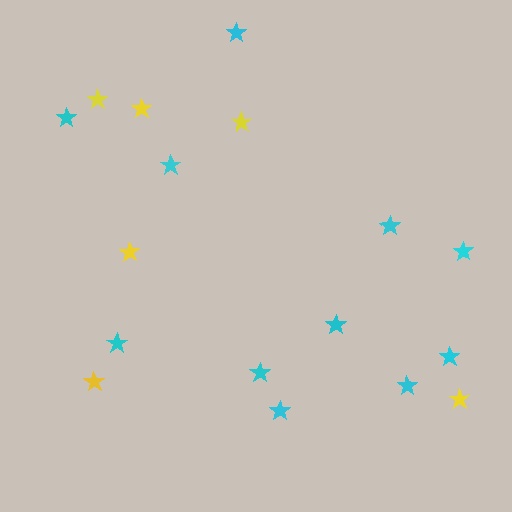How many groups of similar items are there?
There are 2 groups: one group of cyan stars (11) and one group of yellow stars (6).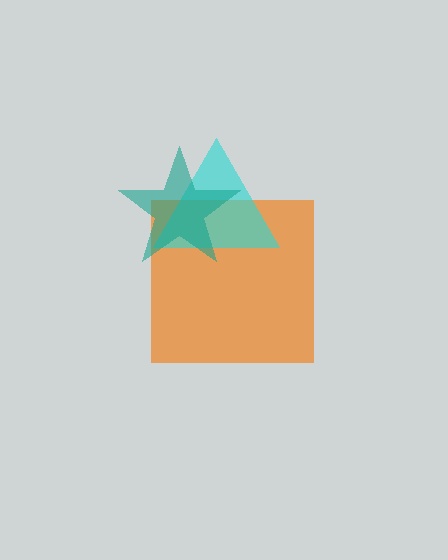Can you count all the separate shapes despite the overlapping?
Yes, there are 3 separate shapes.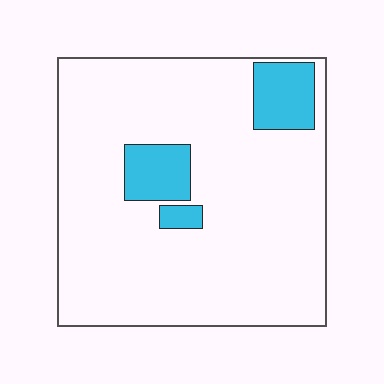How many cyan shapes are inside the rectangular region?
3.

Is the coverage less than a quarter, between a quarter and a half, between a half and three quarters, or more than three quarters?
Less than a quarter.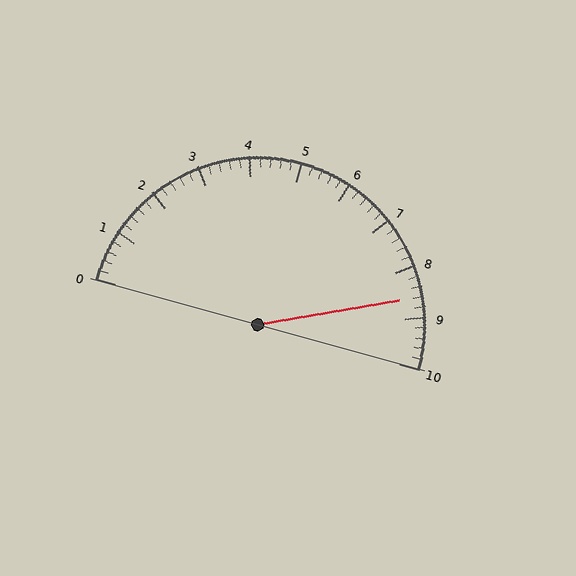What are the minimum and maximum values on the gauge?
The gauge ranges from 0 to 10.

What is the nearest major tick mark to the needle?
The nearest major tick mark is 9.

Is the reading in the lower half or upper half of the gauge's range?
The reading is in the upper half of the range (0 to 10).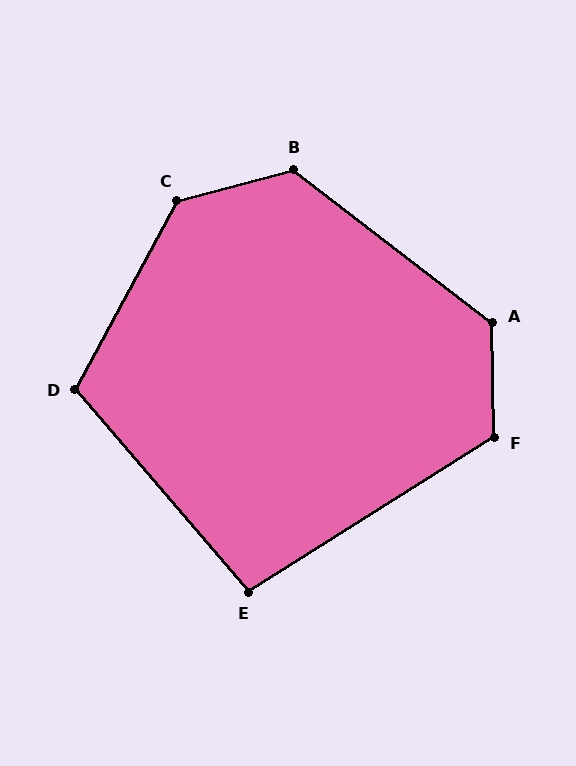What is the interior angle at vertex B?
Approximately 127 degrees (obtuse).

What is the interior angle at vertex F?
Approximately 121 degrees (obtuse).